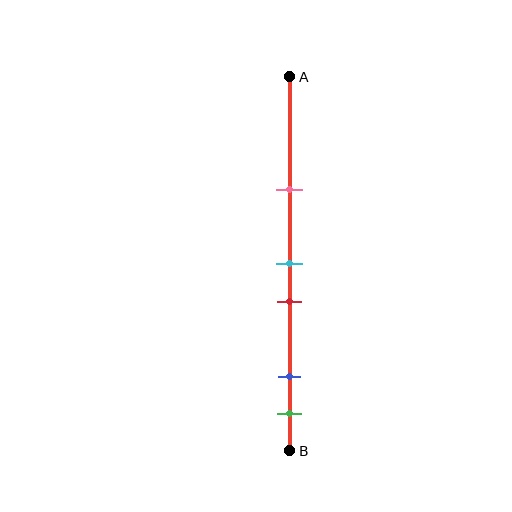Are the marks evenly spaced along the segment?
No, the marks are not evenly spaced.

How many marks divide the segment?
There are 5 marks dividing the segment.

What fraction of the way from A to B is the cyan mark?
The cyan mark is approximately 50% (0.5) of the way from A to B.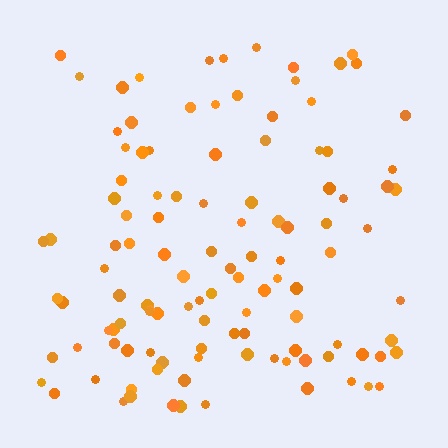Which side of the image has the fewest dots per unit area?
The top.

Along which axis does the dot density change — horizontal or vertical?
Vertical.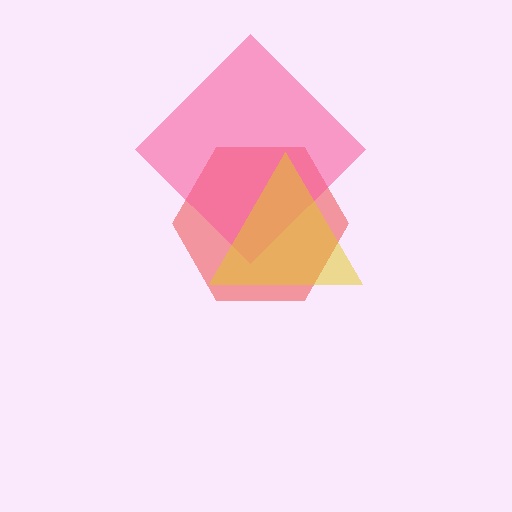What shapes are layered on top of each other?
The layered shapes are: a red hexagon, a pink diamond, a yellow triangle.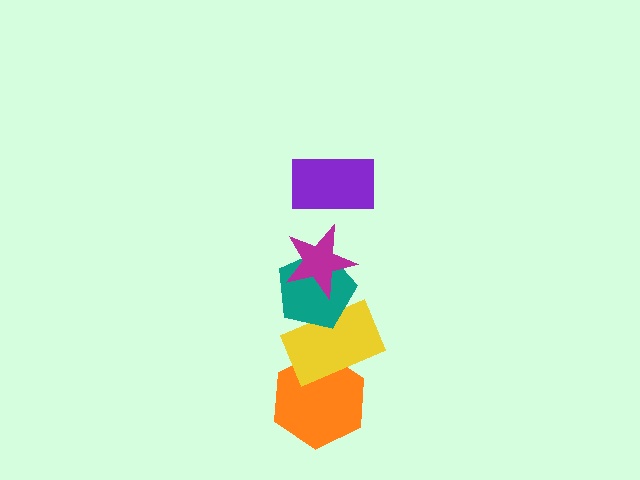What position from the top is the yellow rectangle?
The yellow rectangle is 4th from the top.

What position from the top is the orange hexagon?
The orange hexagon is 5th from the top.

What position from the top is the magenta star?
The magenta star is 2nd from the top.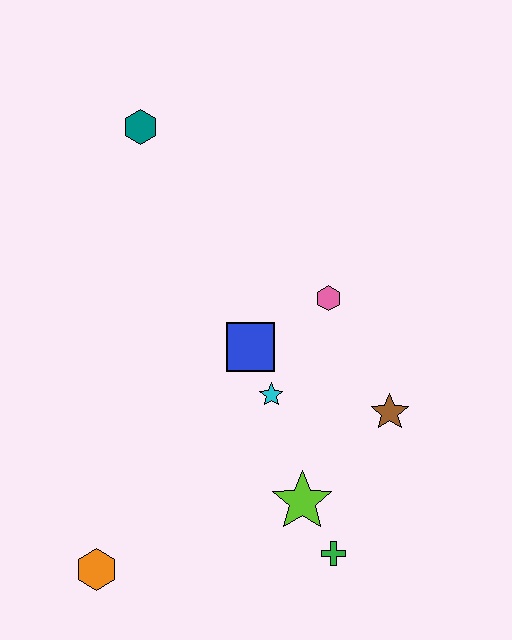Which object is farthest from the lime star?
The teal hexagon is farthest from the lime star.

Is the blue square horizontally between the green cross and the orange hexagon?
Yes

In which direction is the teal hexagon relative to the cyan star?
The teal hexagon is above the cyan star.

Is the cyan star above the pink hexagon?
No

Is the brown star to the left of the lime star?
No